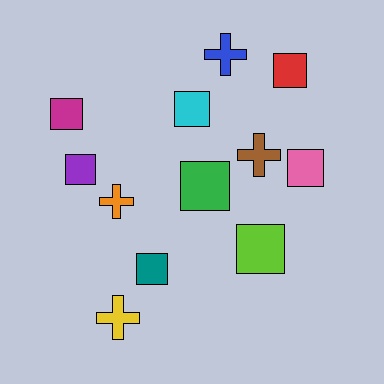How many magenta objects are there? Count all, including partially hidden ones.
There is 1 magenta object.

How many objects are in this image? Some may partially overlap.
There are 12 objects.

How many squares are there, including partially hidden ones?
There are 8 squares.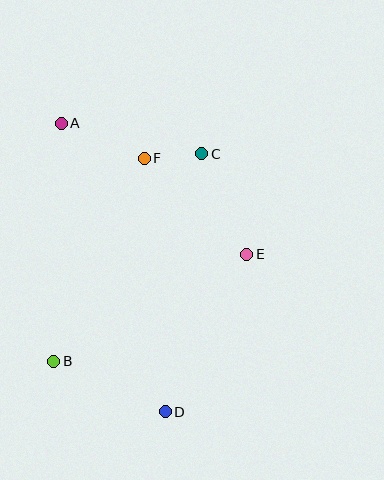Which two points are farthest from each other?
Points A and D are farthest from each other.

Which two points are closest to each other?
Points C and F are closest to each other.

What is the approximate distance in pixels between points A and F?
The distance between A and F is approximately 90 pixels.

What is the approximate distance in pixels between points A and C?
The distance between A and C is approximately 144 pixels.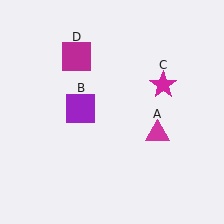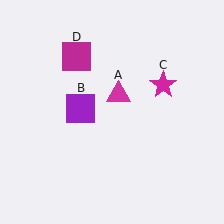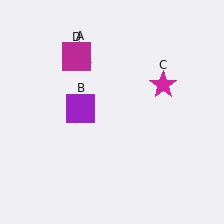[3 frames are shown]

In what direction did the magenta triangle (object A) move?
The magenta triangle (object A) moved up and to the left.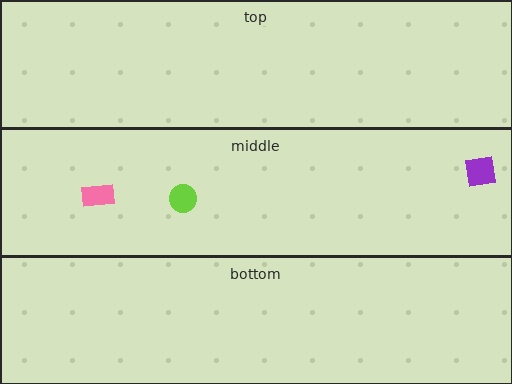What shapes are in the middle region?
The lime circle, the pink rectangle, the purple square.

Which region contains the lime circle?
The middle region.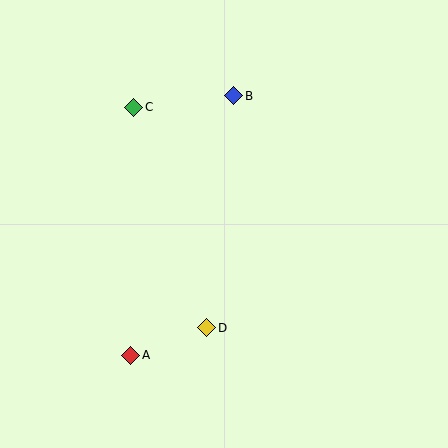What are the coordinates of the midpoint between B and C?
The midpoint between B and C is at (184, 101).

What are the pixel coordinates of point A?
Point A is at (131, 355).